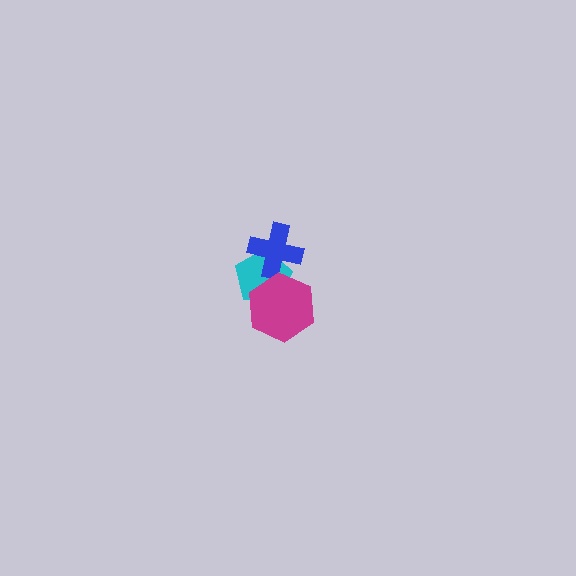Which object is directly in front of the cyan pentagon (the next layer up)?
The blue cross is directly in front of the cyan pentagon.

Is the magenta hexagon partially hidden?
No, no other shape covers it.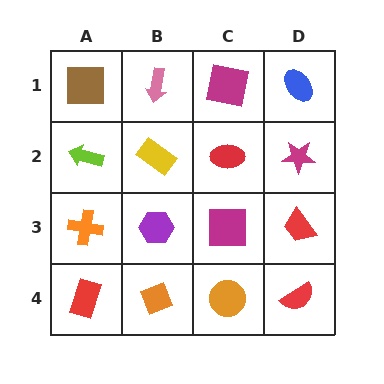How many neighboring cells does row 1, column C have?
3.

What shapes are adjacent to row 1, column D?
A magenta star (row 2, column D), a magenta square (row 1, column C).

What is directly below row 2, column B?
A purple hexagon.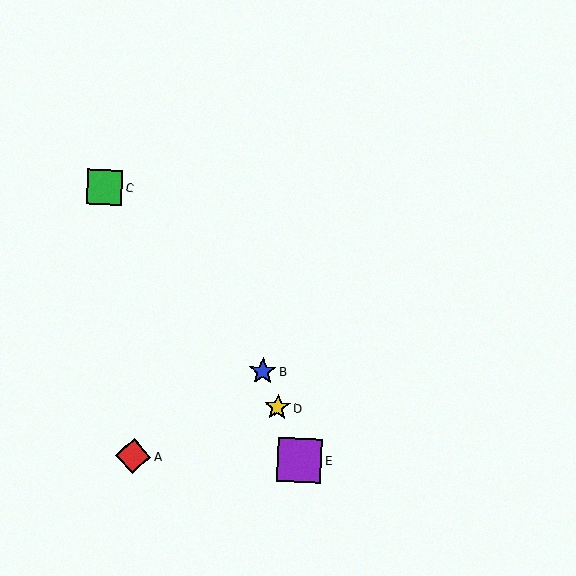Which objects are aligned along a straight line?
Objects B, D, E are aligned along a straight line.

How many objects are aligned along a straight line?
3 objects (B, D, E) are aligned along a straight line.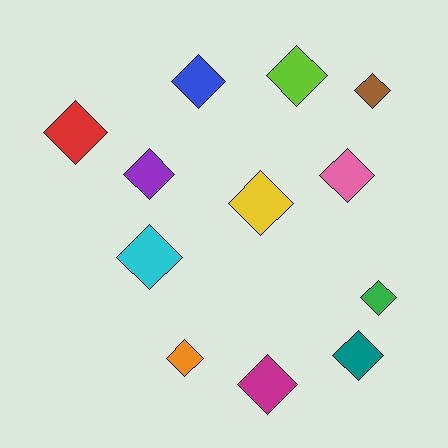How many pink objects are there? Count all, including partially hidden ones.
There is 1 pink object.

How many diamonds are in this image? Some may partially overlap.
There are 12 diamonds.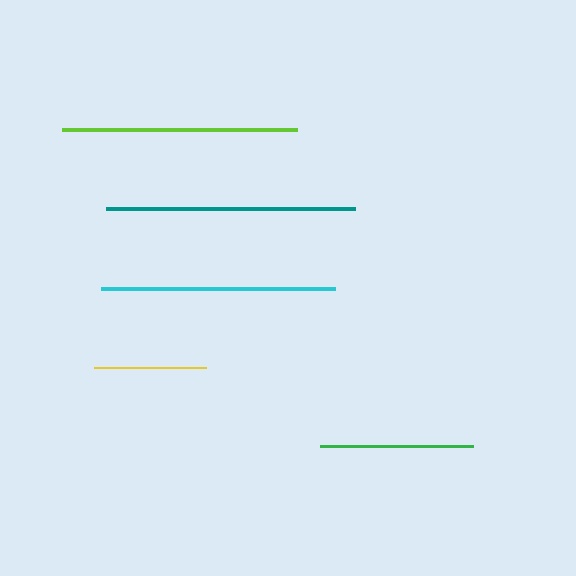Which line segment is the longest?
The teal line is the longest at approximately 249 pixels.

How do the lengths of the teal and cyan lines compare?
The teal and cyan lines are approximately the same length.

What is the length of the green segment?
The green segment is approximately 153 pixels long.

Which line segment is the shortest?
The yellow line is the shortest at approximately 112 pixels.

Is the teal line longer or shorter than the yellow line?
The teal line is longer than the yellow line.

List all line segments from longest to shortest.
From longest to shortest: teal, lime, cyan, green, yellow.